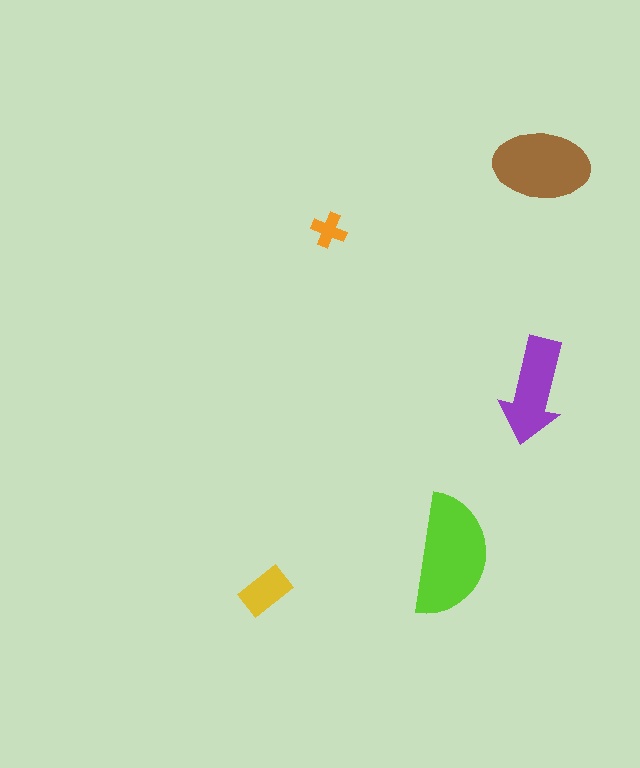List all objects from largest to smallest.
The lime semicircle, the brown ellipse, the purple arrow, the yellow rectangle, the orange cross.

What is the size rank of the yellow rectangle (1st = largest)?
4th.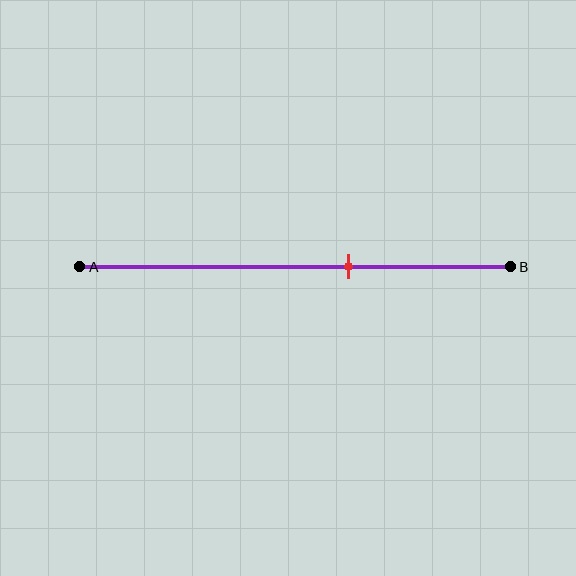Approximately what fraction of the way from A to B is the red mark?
The red mark is approximately 60% of the way from A to B.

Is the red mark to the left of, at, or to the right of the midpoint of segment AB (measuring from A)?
The red mark is to the right of the midpoint of segment AB.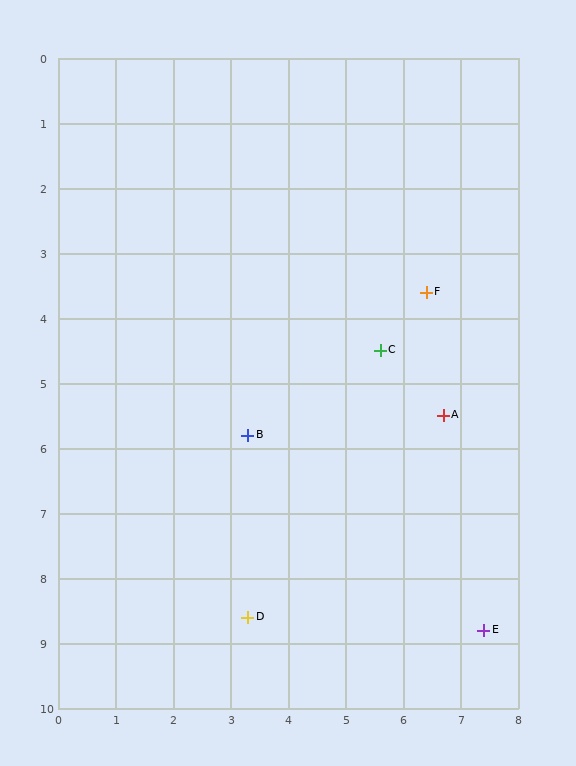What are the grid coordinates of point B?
Point B is at approximately (3.3, 5.8).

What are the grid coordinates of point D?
Point D is at approximately (3.3, 8.6).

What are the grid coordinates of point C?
Point C is at approximately (5.6, 4.5).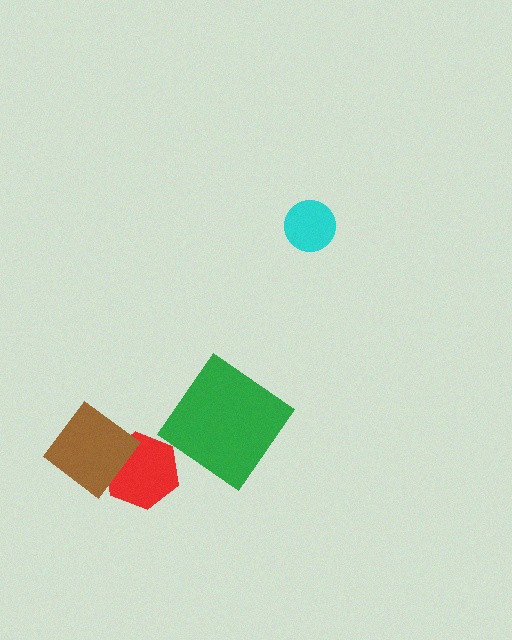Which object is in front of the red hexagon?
The brown diamond is in front of the red hexagon.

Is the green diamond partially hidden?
No, no other shape covers it.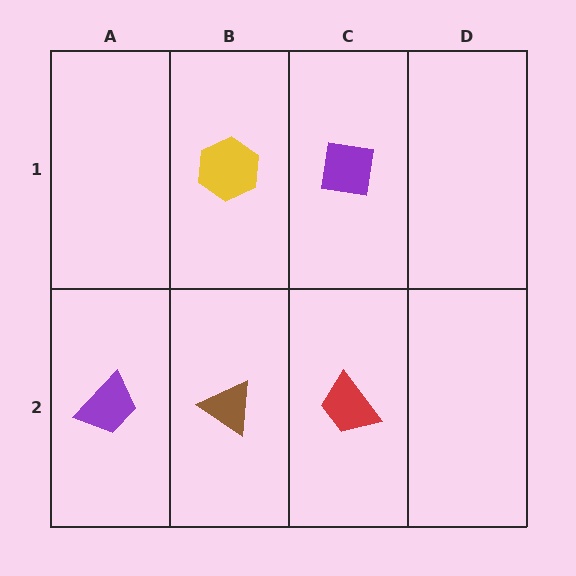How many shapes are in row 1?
2 shapes.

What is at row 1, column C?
A purple square.